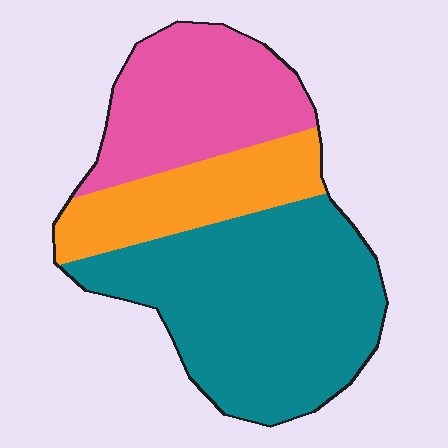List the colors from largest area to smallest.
From largest to smallest: teal, pink, orange.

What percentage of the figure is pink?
Pink covers roughly 30% of the figure.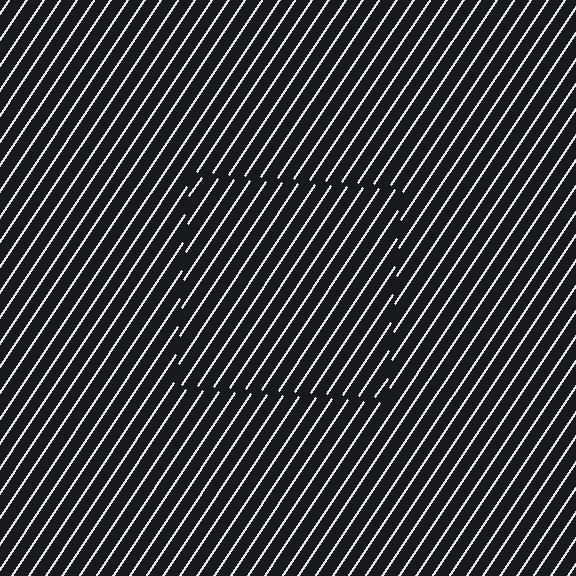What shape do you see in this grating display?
An illusory square. The interior of the shape contains the same grating, shifted by half a period — the contour is defined by the phase discontinuity where line-ends from the inner and outer gratings abut.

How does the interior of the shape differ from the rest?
The interior of the shape contains the same grating, shifted by half a period — the contour is defined by the phase discontinuity where line-ends from the inner and outer gratings abut.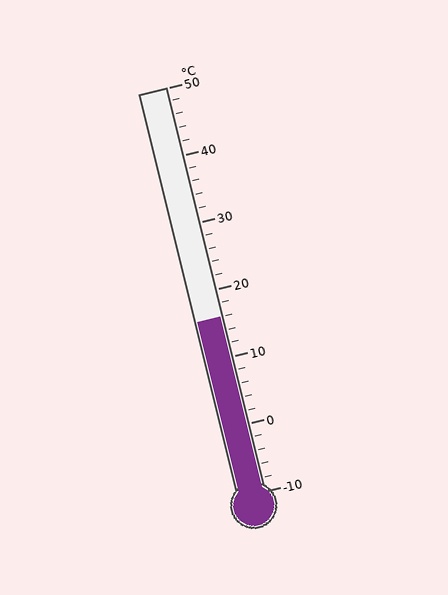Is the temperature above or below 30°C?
The temperature is below 30°C.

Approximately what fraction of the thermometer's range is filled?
The thermometer is filled to approximately 45% of its range.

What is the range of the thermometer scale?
The thermometer scale ranges from -10°C to 50°C.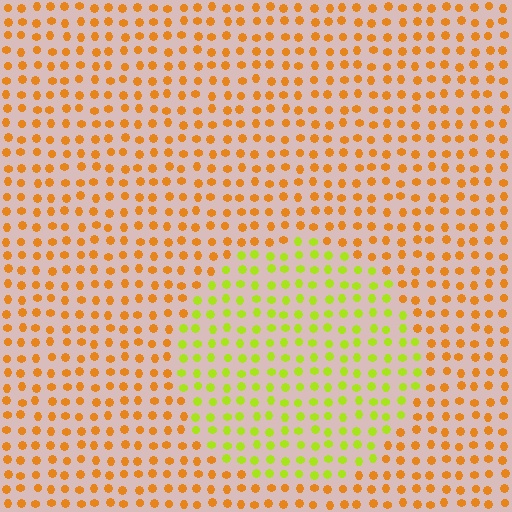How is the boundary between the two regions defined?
The boundary is defined purely by a slight shift in hue (about 47 degrees). Spacing, size, and orientation are identical on both sides.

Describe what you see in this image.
The image is filled with small orange elements in a uniform arrangement. A circle-shaped region is visible where the elements are tinted to a slightly different hue, forming a subtle color boundary.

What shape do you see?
I see a circle.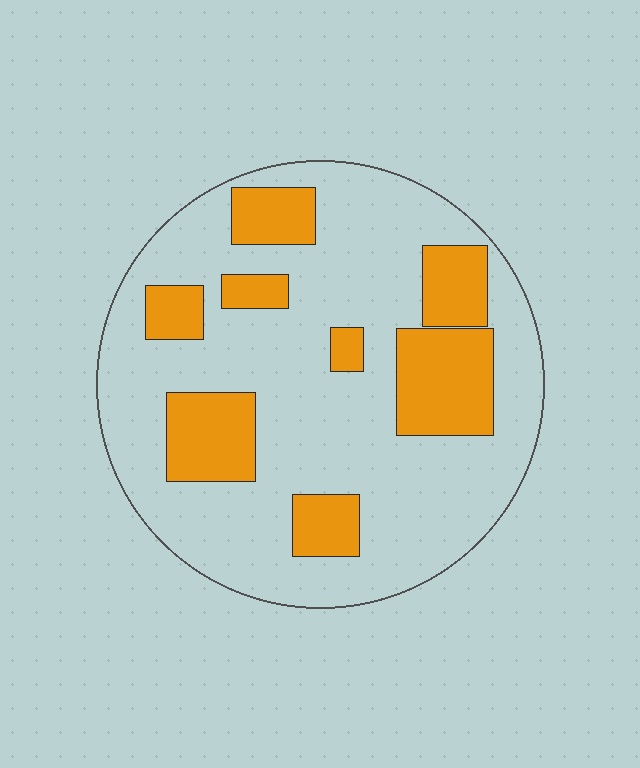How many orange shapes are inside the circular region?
8.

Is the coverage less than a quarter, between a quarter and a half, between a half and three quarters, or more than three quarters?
Between a quarter and a half.